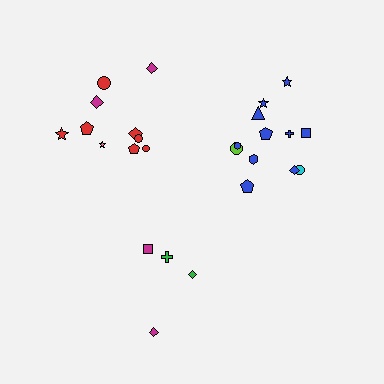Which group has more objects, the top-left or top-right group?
The top-right group.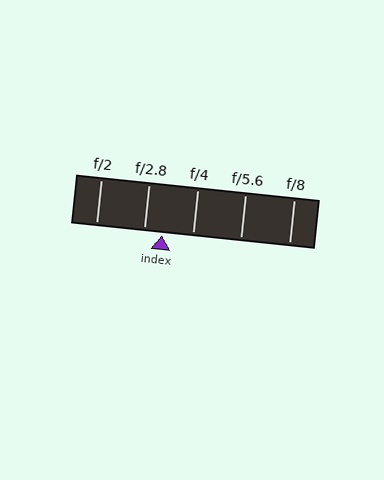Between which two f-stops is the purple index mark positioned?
The index mark is between f/2.8 and f/4.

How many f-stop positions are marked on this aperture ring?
There are 5 f-stop positions marked.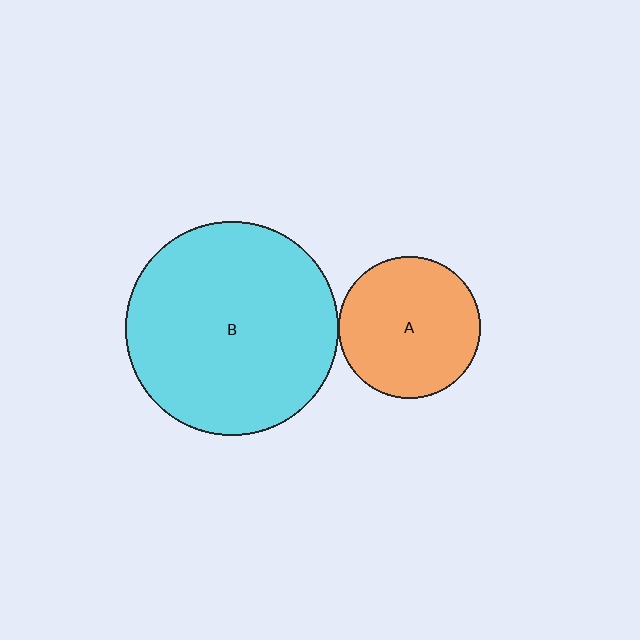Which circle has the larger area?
Circle B (cyan).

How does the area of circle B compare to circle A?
Approximately 2.3 times.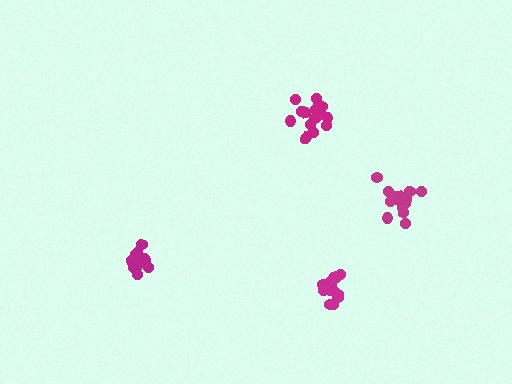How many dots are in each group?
Group 1: 16 dots, Group 2: 15 dots, Group 3: 16 dots, Group 4: 18 dots (65 total).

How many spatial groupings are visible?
There are 4 spatial groupings.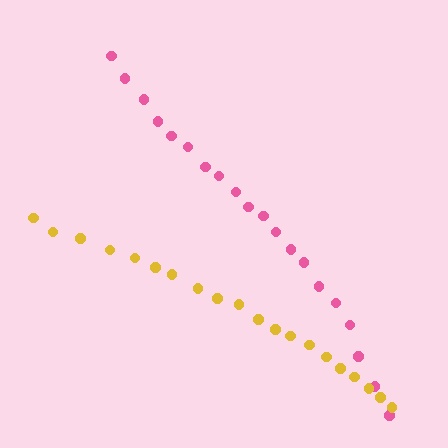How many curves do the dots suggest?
There are 2 distinct paths.